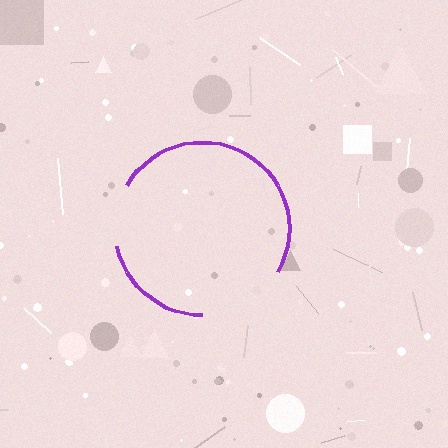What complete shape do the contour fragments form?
The contour fragments form a circle.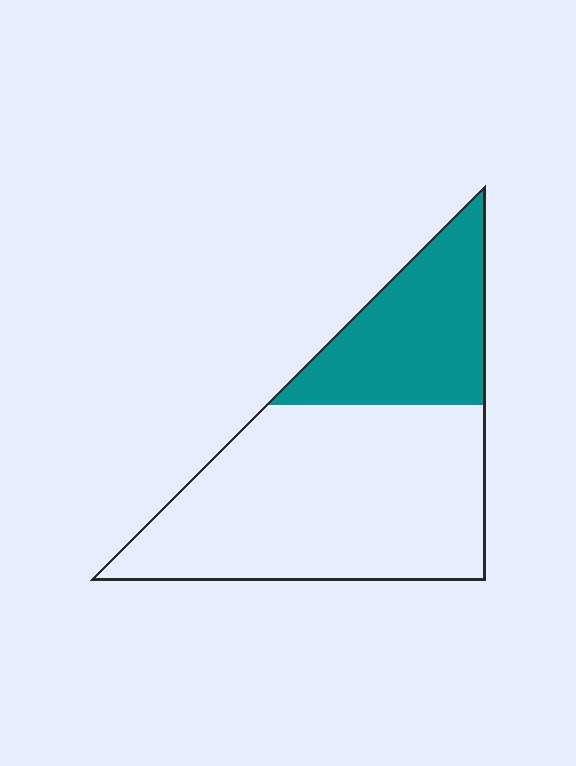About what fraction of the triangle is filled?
About one third (1/3).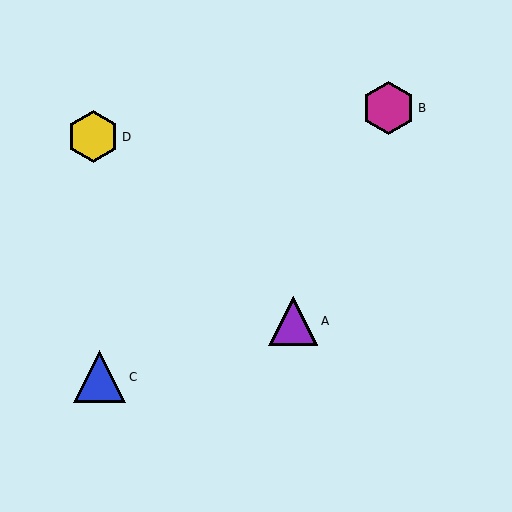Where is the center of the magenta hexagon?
The center of the magenta hexagon is at (388, 108).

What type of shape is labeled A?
Shape A is a purple triangle.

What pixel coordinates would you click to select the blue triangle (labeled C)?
Click at (100, 377) to select the blue triangle C.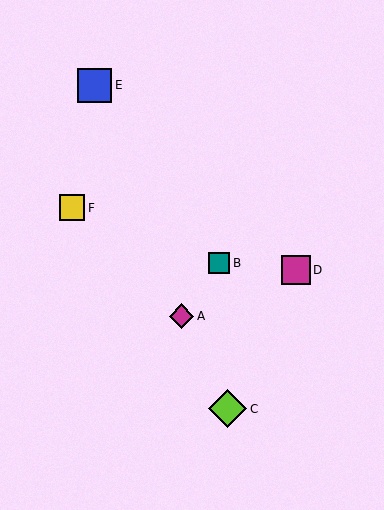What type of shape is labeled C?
Shape C is a lime diamond.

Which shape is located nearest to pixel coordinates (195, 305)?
The magenta diamond (labeled A) at (182, 316) is nearest to that location.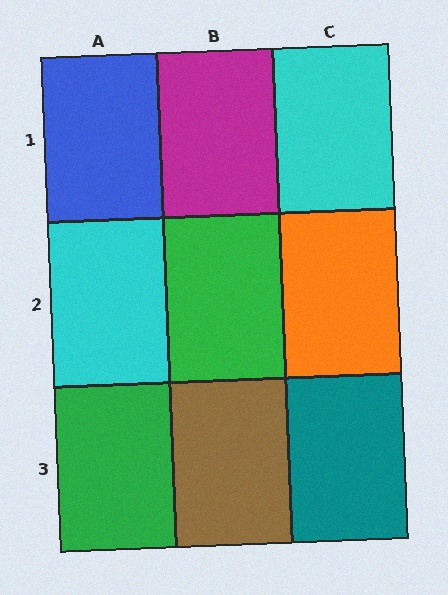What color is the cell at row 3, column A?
Green.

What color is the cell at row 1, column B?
Magenta.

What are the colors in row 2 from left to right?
Cyan, green, orange.